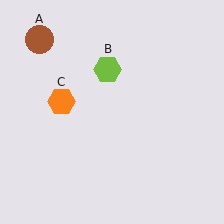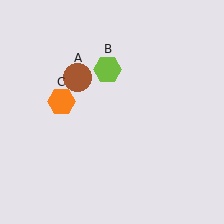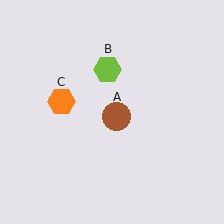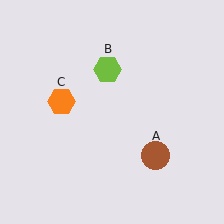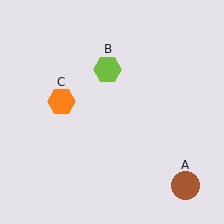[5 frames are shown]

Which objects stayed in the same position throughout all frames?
Lime hexagon (object B) and orange hexagon (object C) remained stationary.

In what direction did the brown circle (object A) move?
The brown circle (object A) moved down and to the right.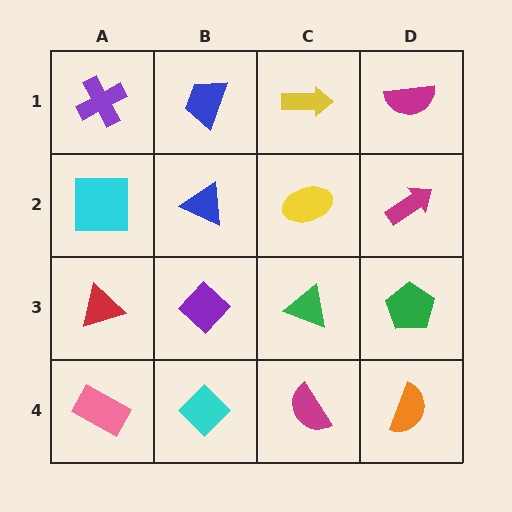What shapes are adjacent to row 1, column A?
A cyan square (row 2, column A), a blue trapezoid (row 1, column B).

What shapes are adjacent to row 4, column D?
A green pentagon (row 3, column D), a magenta semicircle (row 4, column C).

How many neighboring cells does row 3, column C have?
4.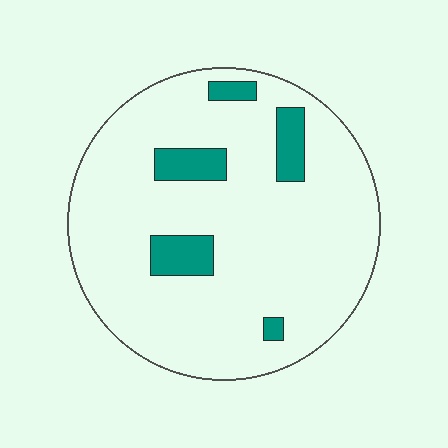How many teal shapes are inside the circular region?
5.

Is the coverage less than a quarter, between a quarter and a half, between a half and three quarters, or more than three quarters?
Less than a quarter.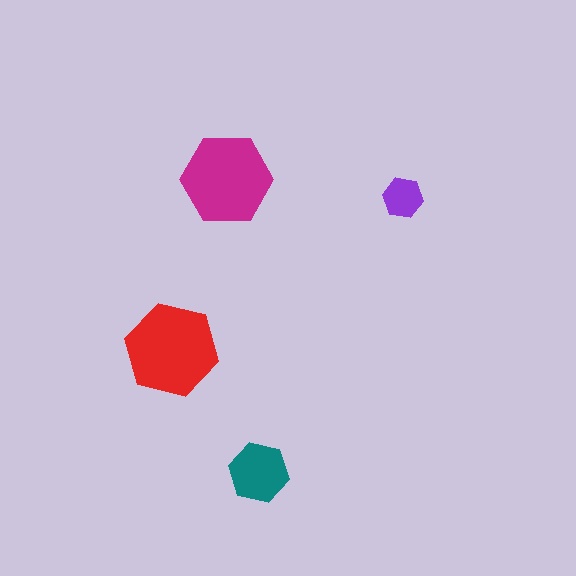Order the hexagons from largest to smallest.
the red one, the magenta one, the teal one, the purple one.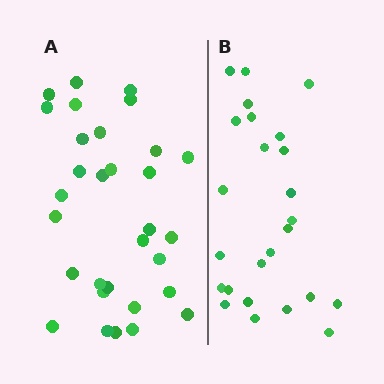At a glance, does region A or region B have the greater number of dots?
Region A (the left region) has more dots.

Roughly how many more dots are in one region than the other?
Region A has about 6 more dots than region B.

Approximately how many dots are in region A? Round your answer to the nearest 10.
About 30 dots. (The exact count is 31, which rounds to 30.)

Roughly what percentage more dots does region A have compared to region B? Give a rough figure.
About 25% more.